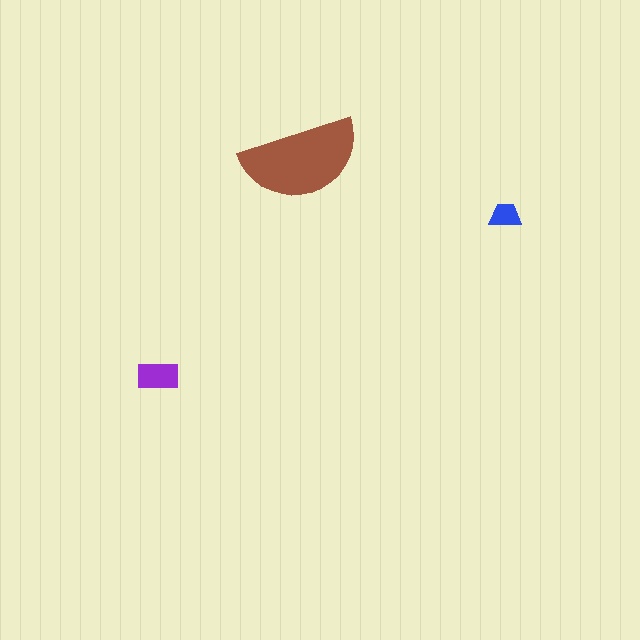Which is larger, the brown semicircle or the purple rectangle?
The brown semicircle.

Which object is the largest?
The brown semicircle.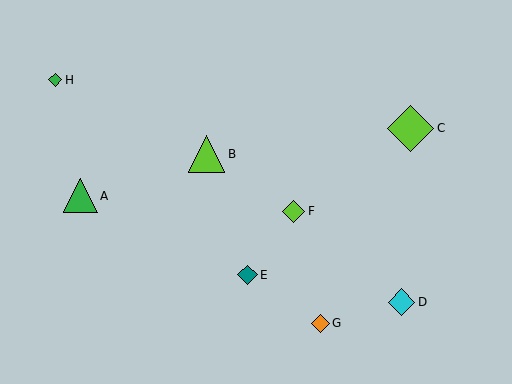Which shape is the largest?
The lime diamond (labeled C) is the largest.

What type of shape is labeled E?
Shape E is a teal diamond.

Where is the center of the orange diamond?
The center of the orange diamond is at (320, 323).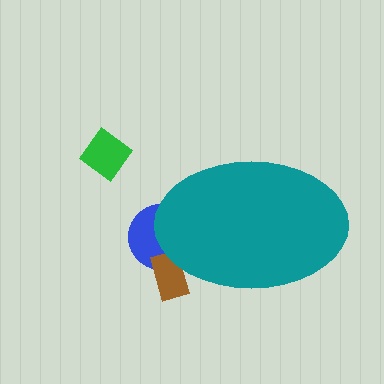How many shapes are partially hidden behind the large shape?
2 shapes are partially hidden.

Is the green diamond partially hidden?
No, the green diamond is fully visible.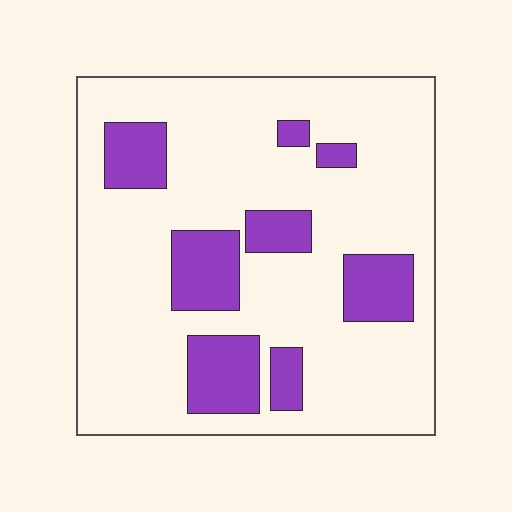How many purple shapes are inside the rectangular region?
8.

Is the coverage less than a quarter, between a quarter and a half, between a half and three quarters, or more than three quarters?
Less than a quarter.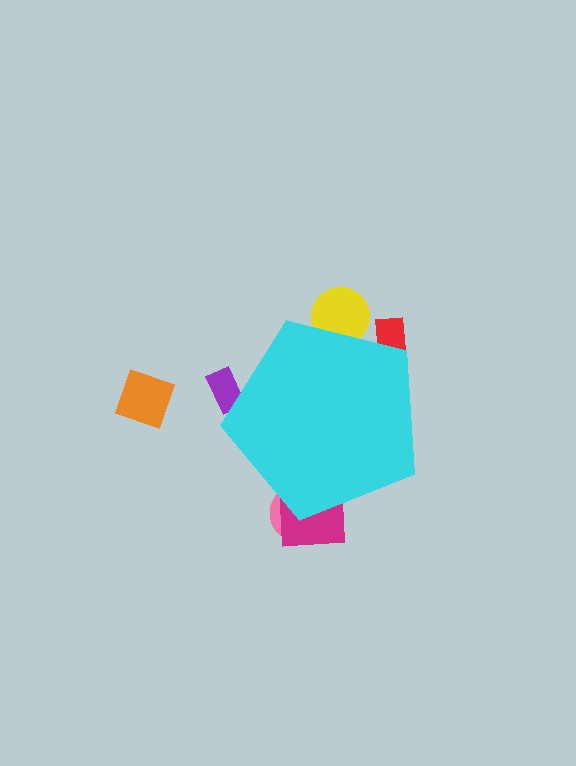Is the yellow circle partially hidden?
Yes, the yellow circle is partially hidden behind the cyan pentagon.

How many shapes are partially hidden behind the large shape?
5 shapes are partially hidden.